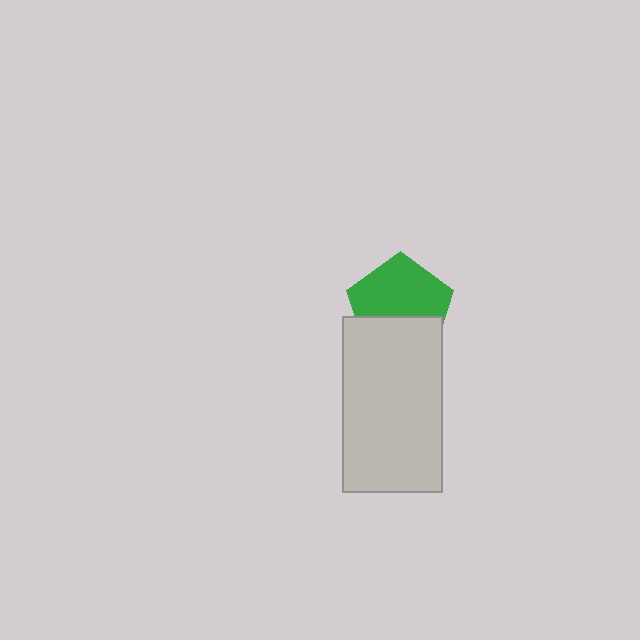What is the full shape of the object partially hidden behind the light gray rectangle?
The partially hidden object is a green pentagon.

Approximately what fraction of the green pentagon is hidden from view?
Roughly 39% of the green pentagon is hidden behind the light gray rectangle.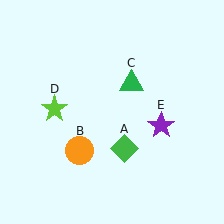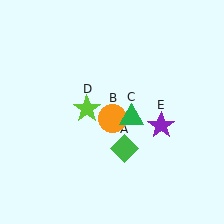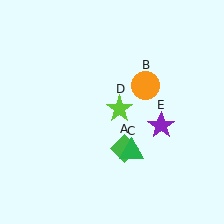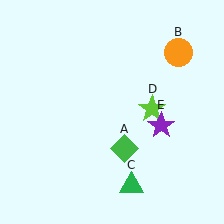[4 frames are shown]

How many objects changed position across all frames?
3 objects changed position: orange circle (object B), green triangle (object C), lime star (object D).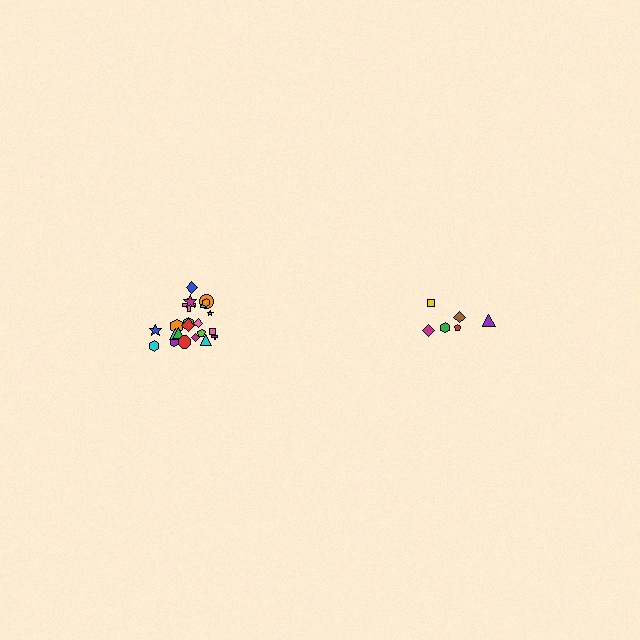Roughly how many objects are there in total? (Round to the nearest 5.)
Roughly 30 objects in total.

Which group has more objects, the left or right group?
The left group.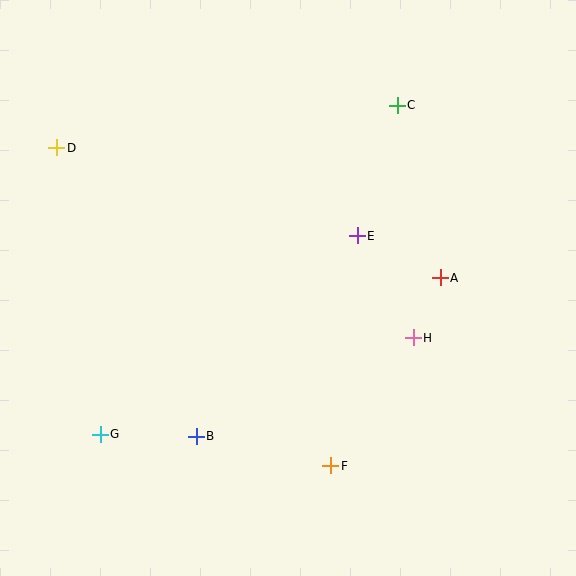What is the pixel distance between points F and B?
The distance between F and B is 137 pixels.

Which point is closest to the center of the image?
Point E at (357, 236) is closest to the center.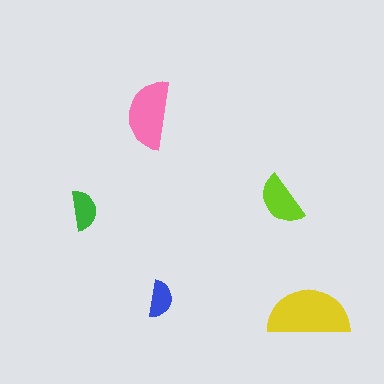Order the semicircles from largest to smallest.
the yellow one, the pink one, the lime one, the green one, the blue one.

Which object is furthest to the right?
The yellow semicircle is rightmost.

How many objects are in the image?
There are 5 objects in the image.